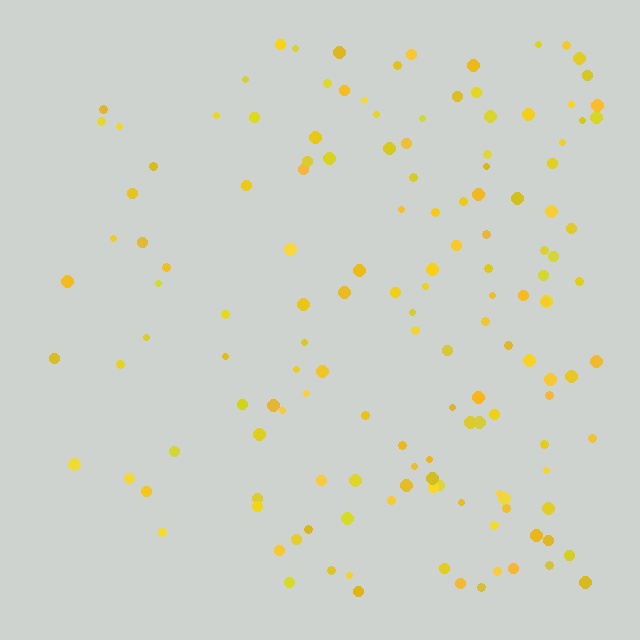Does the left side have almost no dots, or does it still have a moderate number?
Still a moderate number, just noticeably fewer than the right.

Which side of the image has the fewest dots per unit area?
The left.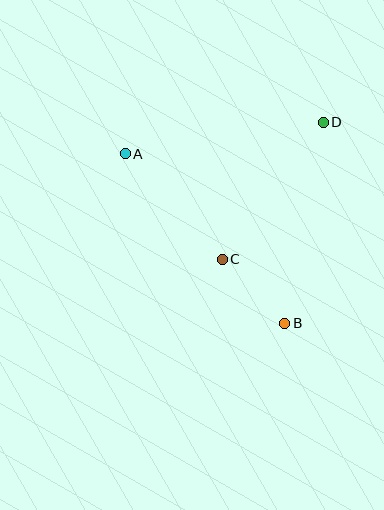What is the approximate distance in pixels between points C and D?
The distance between C and D is approximately 170 pixels.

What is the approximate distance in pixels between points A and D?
The distance between A and D is approximately 200 pixels.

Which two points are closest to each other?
Points B and C are closest to each other.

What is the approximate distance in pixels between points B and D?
The distance between B and D is approximately 204 pixels.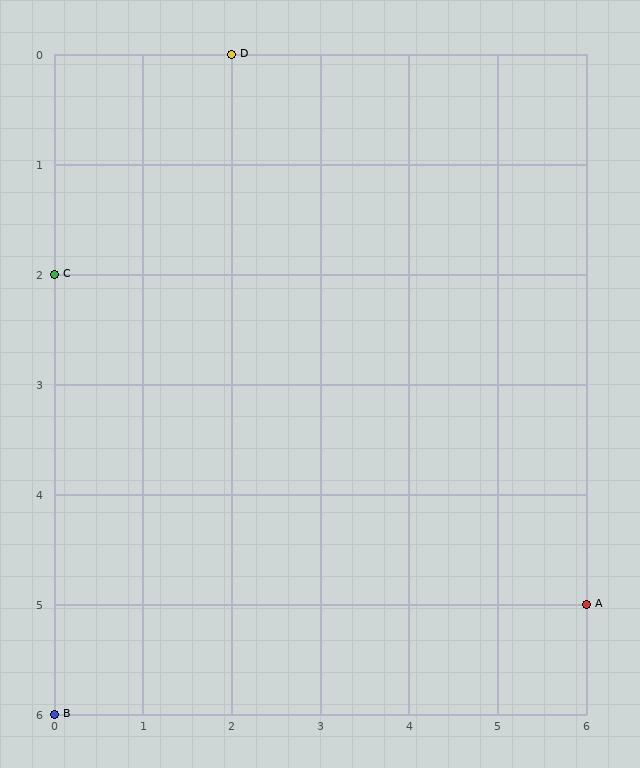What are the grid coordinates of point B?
Point B is at grid coordinates (0, 6).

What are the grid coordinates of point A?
Point A is at grid coordinates (6, 5).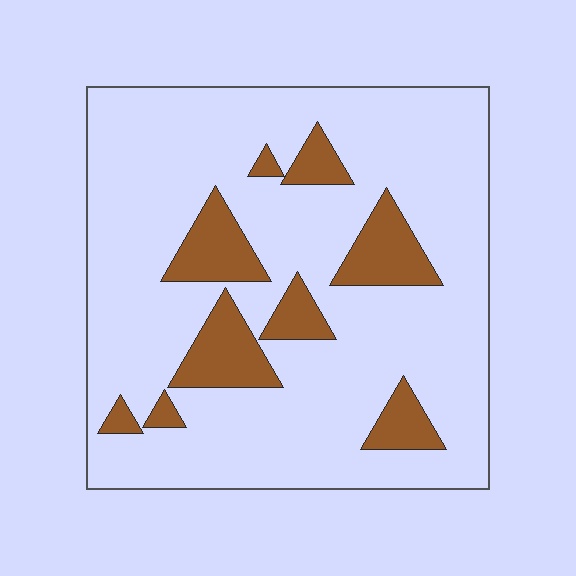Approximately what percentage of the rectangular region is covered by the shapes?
Approximately 15%.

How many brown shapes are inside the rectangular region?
9.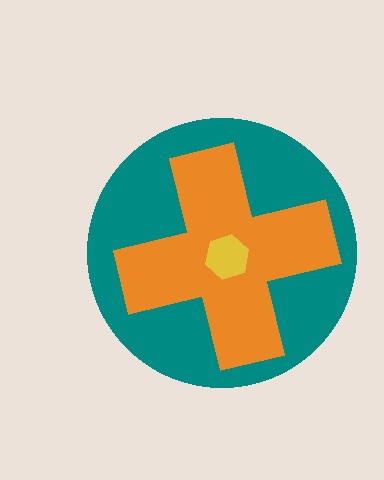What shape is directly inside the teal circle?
The orange cross.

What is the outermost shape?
The teal circle.